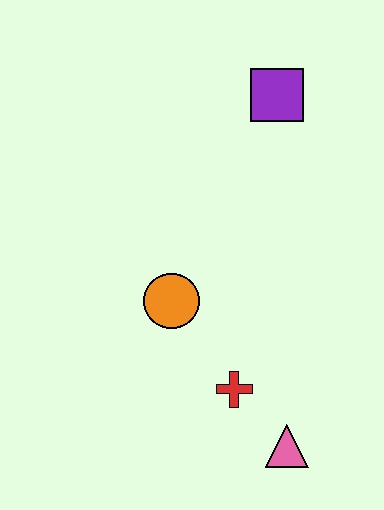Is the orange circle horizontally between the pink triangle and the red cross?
No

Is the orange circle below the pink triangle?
No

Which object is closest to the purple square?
The orange circle is closest to the purple square.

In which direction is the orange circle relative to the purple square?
The orange circle is below the purple square.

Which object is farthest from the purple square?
The pink triangle is farthest from the purple square.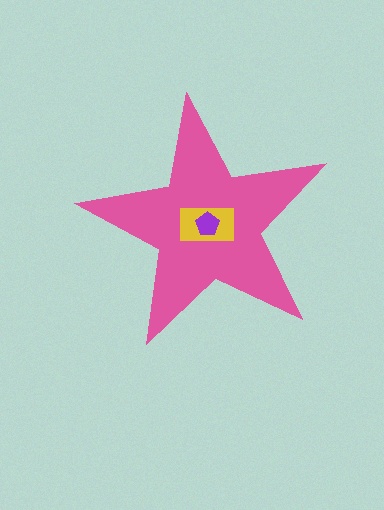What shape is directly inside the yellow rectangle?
The purple pentagon.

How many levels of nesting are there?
3.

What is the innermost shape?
The purple pentagon.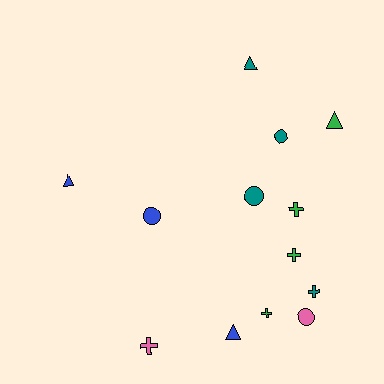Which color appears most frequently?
Teal, with 4 objects.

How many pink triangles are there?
There are no pink triangles.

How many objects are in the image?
There are 13 objects.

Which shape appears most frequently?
Cross, with 5 objects.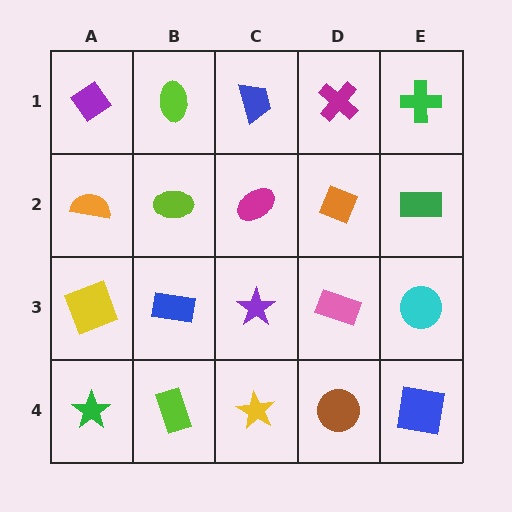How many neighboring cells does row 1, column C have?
3.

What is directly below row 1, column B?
A lime ellipse.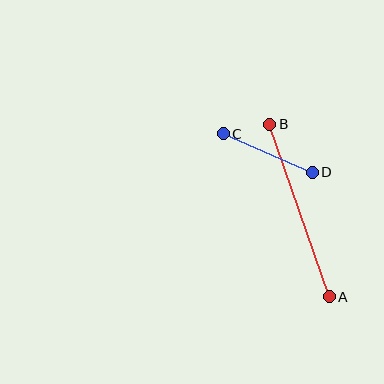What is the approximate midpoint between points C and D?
The midpoint is at approximately (268, 153) pixels.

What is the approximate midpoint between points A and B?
The midpoint is at approximately (300, 210) pixels.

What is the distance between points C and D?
The distance is approximately 97 pixels.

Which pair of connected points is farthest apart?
Points A and B are farthest apart.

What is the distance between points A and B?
The distance is approximately 182 pixels.